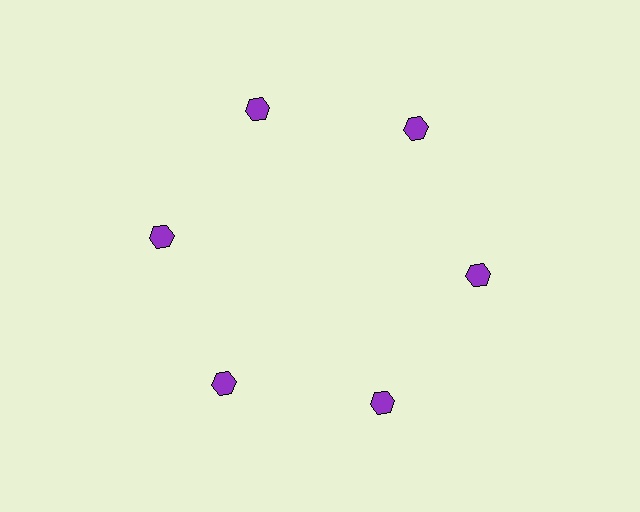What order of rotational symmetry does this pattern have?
This pattern has 6-fold rotational symmetry.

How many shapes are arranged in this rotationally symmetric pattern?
There are 6 shapes, arranged in 6 groups of 1.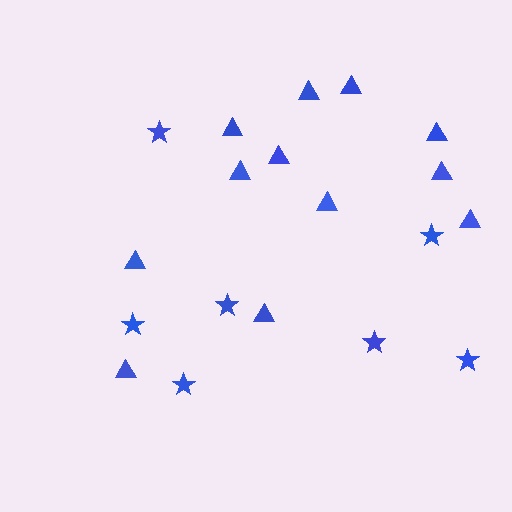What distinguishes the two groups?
There are 2 groups: one group of stars (7) and one group of triangles (12).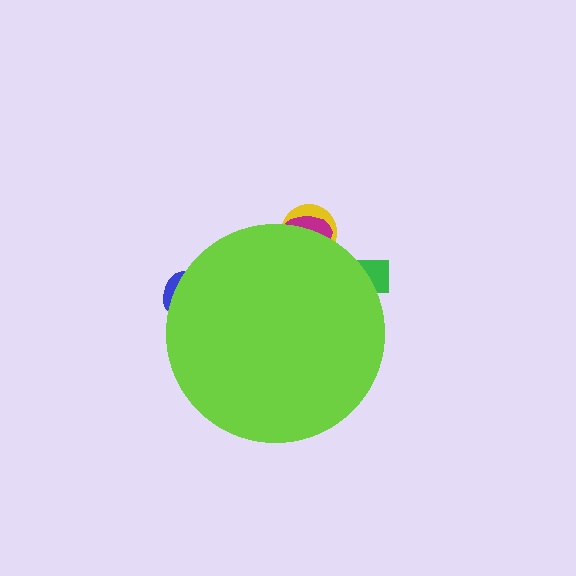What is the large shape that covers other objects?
A lime circle.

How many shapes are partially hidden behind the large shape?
4 shapes are partially hidden.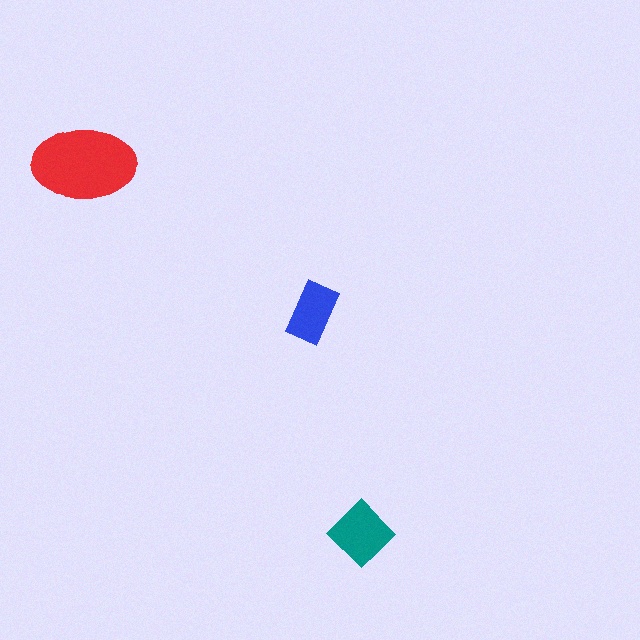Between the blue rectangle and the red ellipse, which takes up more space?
The red ellipse.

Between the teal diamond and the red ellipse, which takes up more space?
The red ellipse.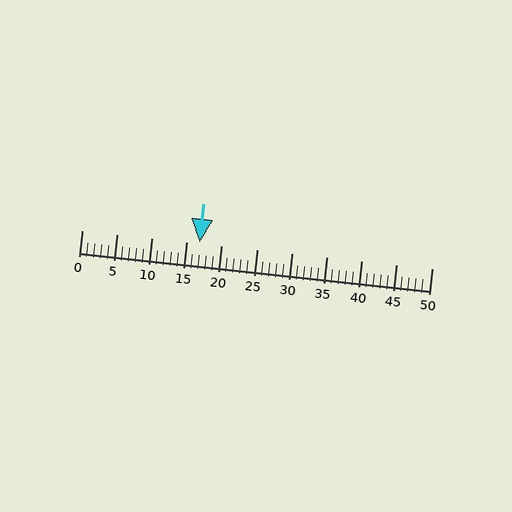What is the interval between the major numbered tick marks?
The major tick marks are spaced 5 units apart.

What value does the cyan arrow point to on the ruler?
The cyan arrow points to approximately 17.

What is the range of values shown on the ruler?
The ruler shows values from 0 to 50.